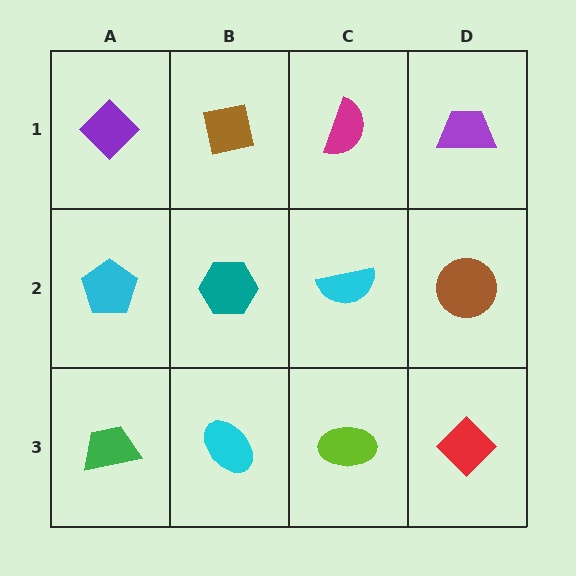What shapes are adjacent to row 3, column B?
A teal hexagon (row 2, column B), a green trapezoid (row 3, column A), a lime ellipse (row 3, column C).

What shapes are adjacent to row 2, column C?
A magenta semicircle (row 1, column C), a lime ellipse (row 3, column C), a teal hexagon (row 2, column B), a brown circle (row 2, column D).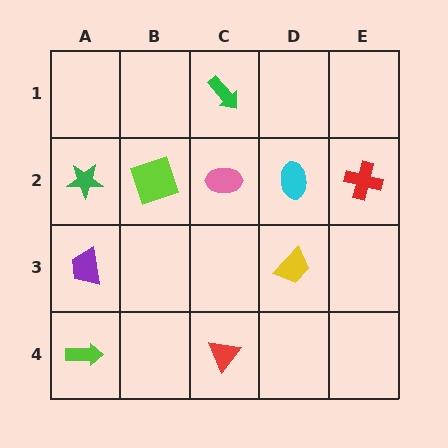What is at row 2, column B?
A lime square.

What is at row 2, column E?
A red cross.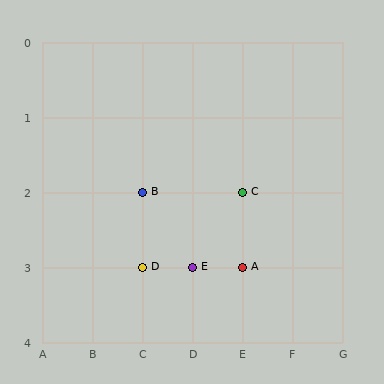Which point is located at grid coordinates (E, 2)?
Point C is at (E, 2).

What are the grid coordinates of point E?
Point E is at grid coordinates (D, 3).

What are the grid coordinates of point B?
Point B is at grid coordinates (C, 2).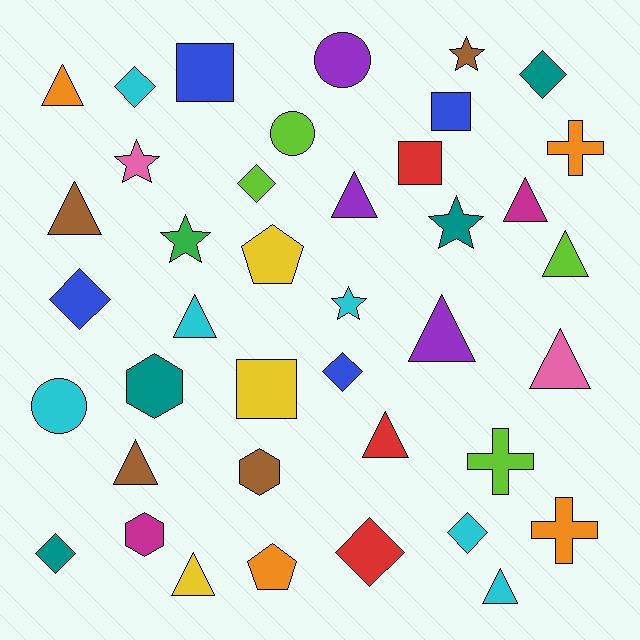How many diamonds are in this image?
There are 8 diamonds.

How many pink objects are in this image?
There are 2 pink objects.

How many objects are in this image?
There are 40 objects.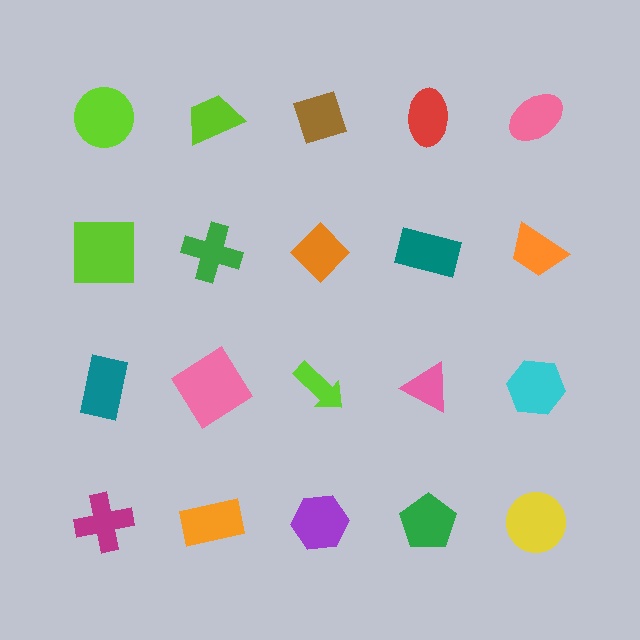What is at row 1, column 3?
A brown diamond.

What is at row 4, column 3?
A purple hexagon.